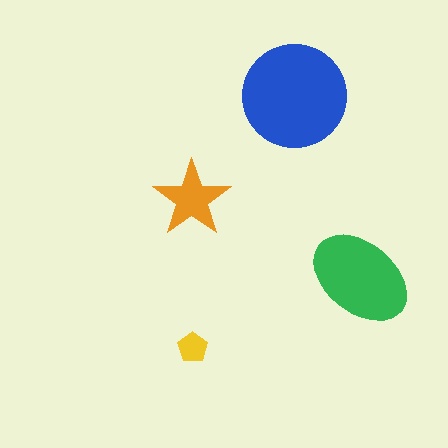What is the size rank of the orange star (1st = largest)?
3rd.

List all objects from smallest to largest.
The yellow pentagon, the orange star, the green ellipse, the blue circle.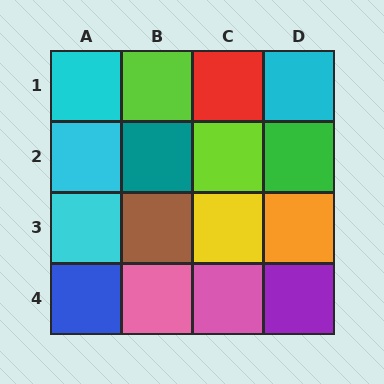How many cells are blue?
1 cell is blue.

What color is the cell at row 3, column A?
Cyan.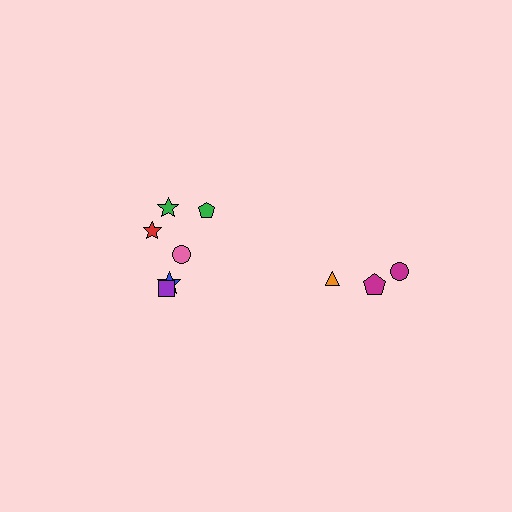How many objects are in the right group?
There are 3 objects.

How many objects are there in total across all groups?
There are 9 objects.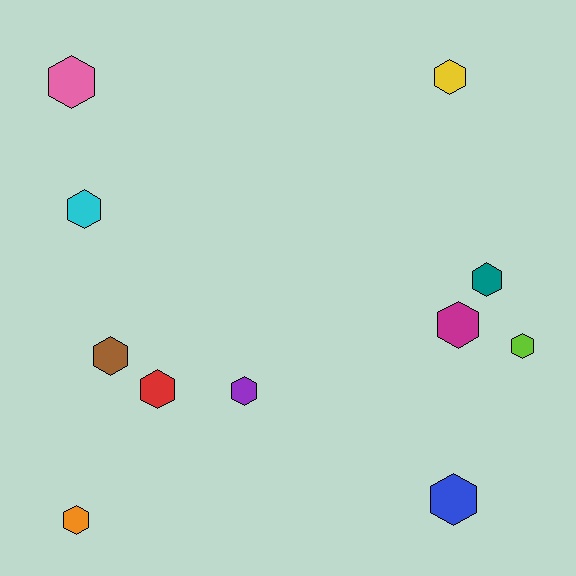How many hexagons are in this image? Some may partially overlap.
There are 11 hexagons.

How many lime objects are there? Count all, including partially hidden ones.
There is 1 lime object.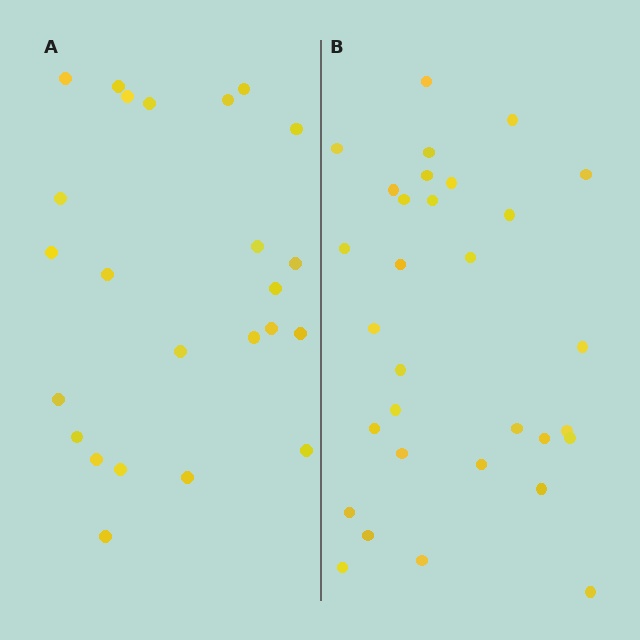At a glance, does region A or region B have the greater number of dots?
Region B (the right region) has more dots.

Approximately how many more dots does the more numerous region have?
Region B has roughly 8 or so more dots than region A.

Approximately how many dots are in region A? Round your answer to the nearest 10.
About 20 dots. (The exact count is 24, which rounds to 20.)